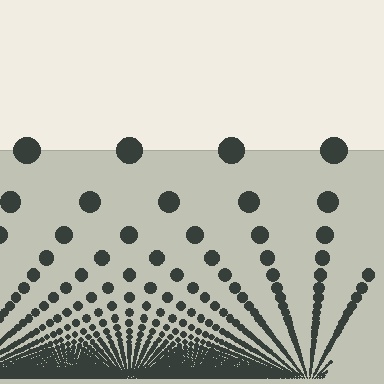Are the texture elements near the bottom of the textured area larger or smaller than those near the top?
Smaller. The gradient is inverted — elements near the bottom are smaller and denser.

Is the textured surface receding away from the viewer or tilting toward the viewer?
The surface appears to tilt toward the viewer. Texture elements get larger and sparser toward the top.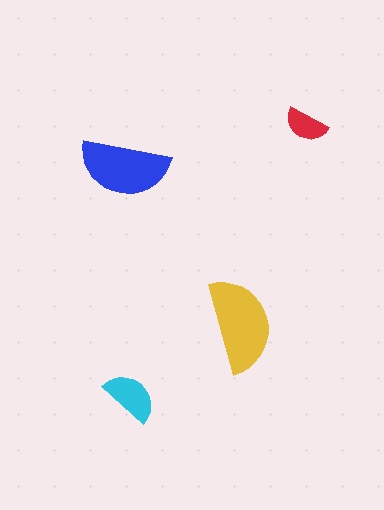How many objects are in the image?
There are 4 objects in the image.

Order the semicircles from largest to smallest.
the yellow one, the blue one, the cyan one, the red one.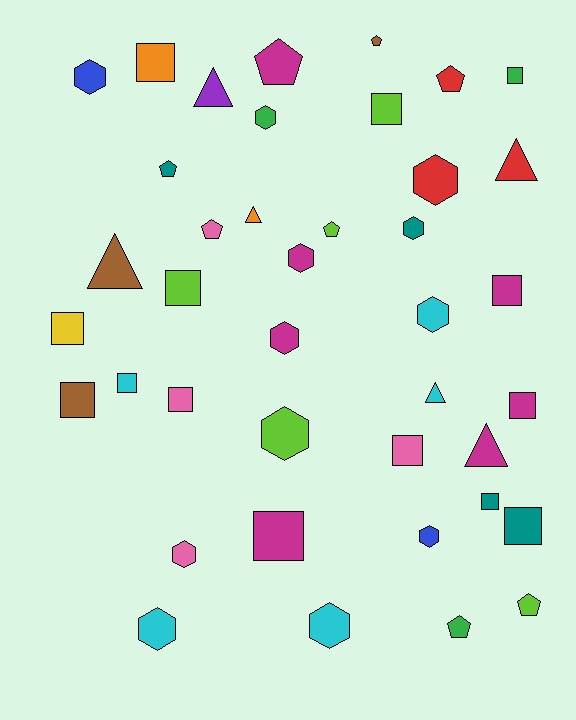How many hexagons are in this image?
There are 12 hexagons.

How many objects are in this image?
There are 40 objects.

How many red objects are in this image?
There are 3 red objects.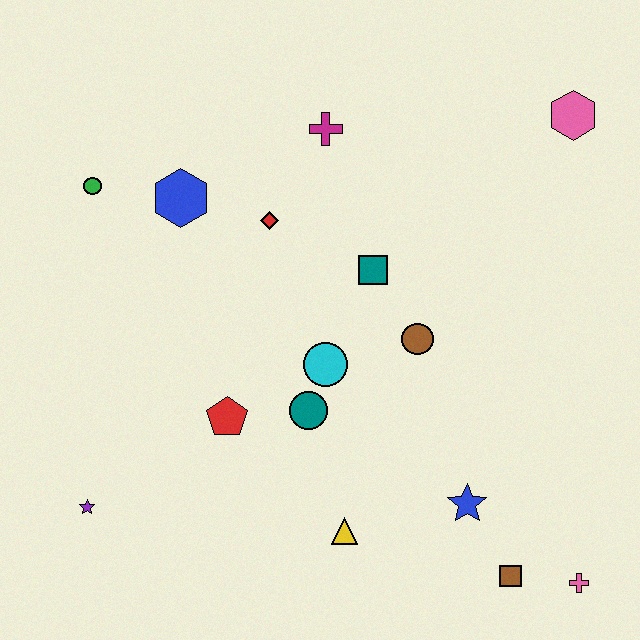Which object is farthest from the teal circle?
The pink hexagon is farthest from the teal circle.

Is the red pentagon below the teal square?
Yes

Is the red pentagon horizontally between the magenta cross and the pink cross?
No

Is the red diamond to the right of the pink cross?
No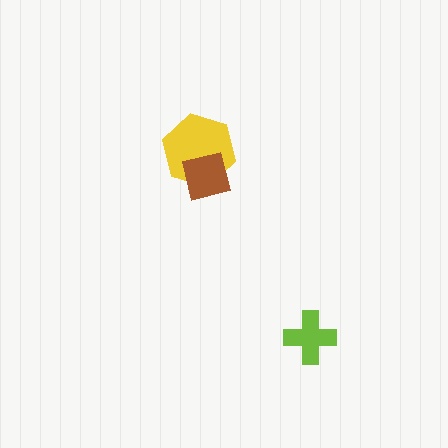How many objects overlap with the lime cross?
0 objects overlap with the lime cross.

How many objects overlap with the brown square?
1 object overlaps with the brown square.